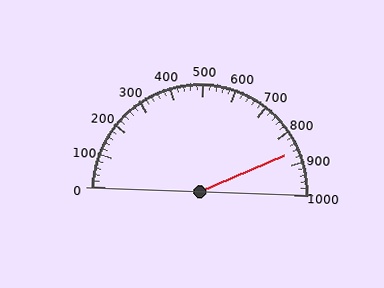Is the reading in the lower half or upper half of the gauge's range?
The reading is in the upper half of the range (0 to 1000).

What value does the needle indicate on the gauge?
The needle indicates approximately 860.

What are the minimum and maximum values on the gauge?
The gauge ranges from 0 to 1000.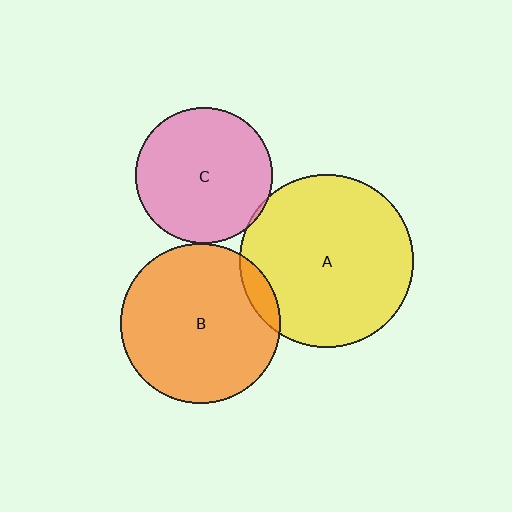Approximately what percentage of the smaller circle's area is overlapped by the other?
Approximately 5%.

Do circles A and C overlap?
Yes.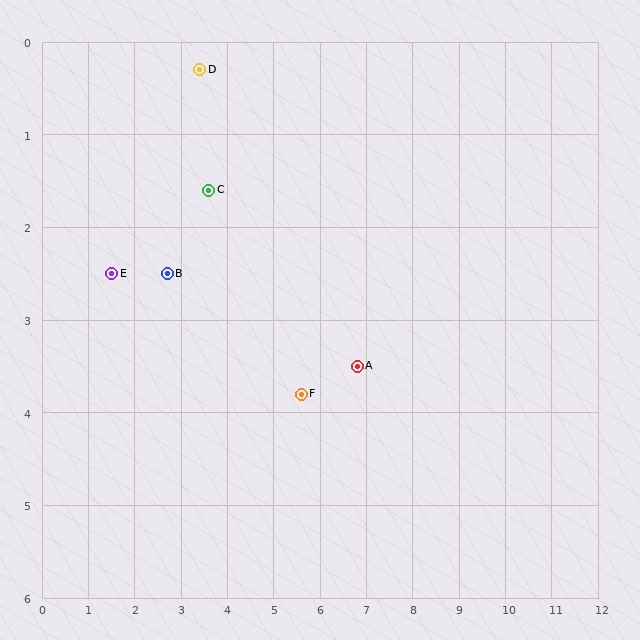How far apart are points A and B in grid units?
Points A and B are about 4.2 grid units apart.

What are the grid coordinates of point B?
Point B is at approximately (2.7, 2.5).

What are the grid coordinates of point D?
Point D is at approximately (3.4, 0.3).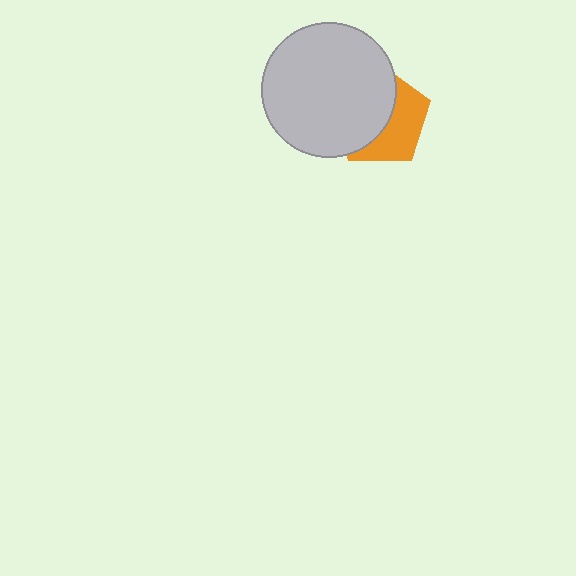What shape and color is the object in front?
The object in front is a light gray circle.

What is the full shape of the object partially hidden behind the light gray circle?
The partially hidden object is an orange pentagon.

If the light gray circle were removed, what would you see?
You would see the complete orange pentagon.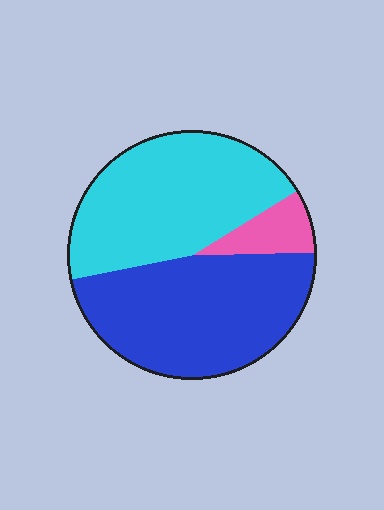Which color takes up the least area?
Pink, at roughly 10%.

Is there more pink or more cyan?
Cyan.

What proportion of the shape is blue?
Blue covers about 45% of the shape.